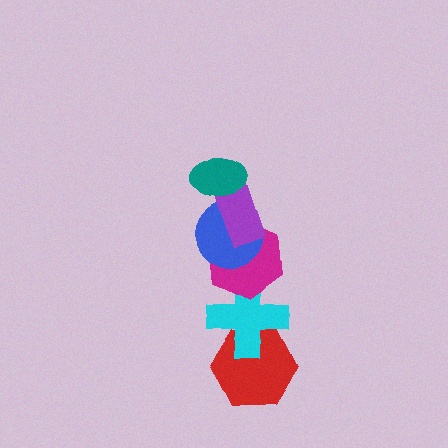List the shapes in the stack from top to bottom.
From top to bottom: the teal ellipse, the purple rectangle, the blue circle, the magenta hexagon, the cyan cross, the red hexagon.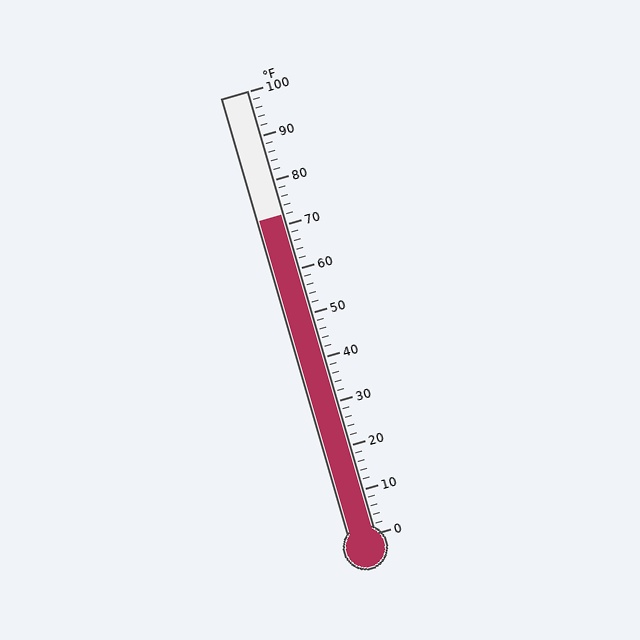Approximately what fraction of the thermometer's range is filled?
The thermometer is filled to approximately 70% of its range.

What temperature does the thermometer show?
The thermometer shows approximately 72°F.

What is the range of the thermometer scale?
The thermometer scale ranges from 0°F to 100°F.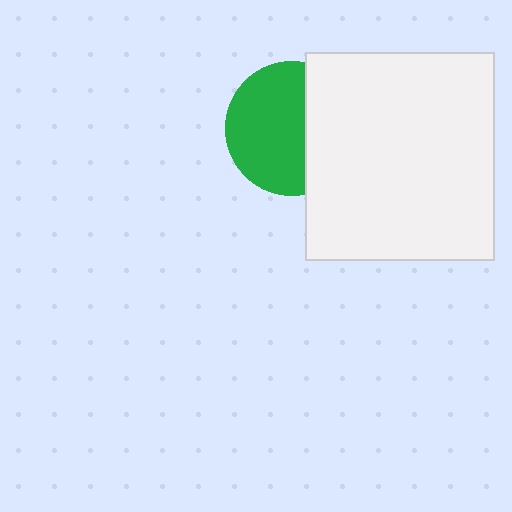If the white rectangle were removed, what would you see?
You would see the complete green circle.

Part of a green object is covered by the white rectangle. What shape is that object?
It is a circle.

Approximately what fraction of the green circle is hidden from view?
Roughly 37% of the green circle is hidden behind the white rectangle.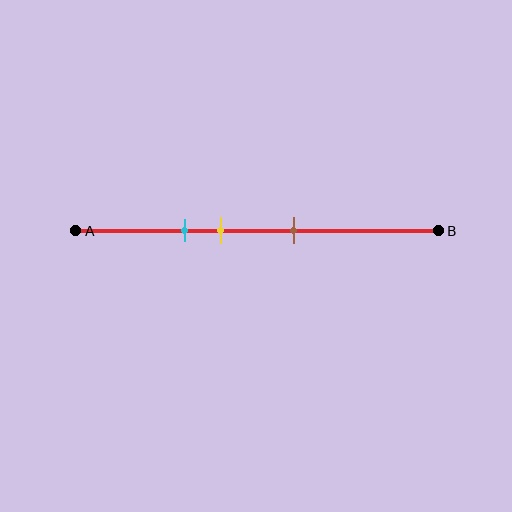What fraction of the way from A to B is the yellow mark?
The yellow mark is approximately 40% (0.4) of the way from A to B.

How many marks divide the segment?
There are 3 marks dividing the segment.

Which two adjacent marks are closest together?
The cyan and yellow marks are the closest adjacent pair.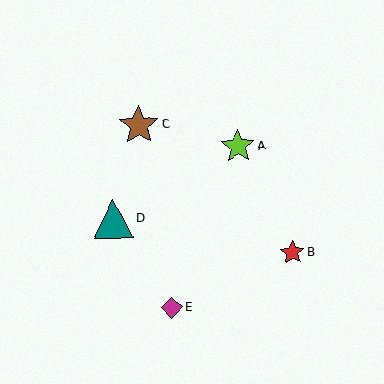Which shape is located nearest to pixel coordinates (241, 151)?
The lime star (labeled A) at (238, 146) is nearest to that location.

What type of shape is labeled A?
Shape A is a lime star.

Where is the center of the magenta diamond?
The center of the magenta diamond is at (172, 308).